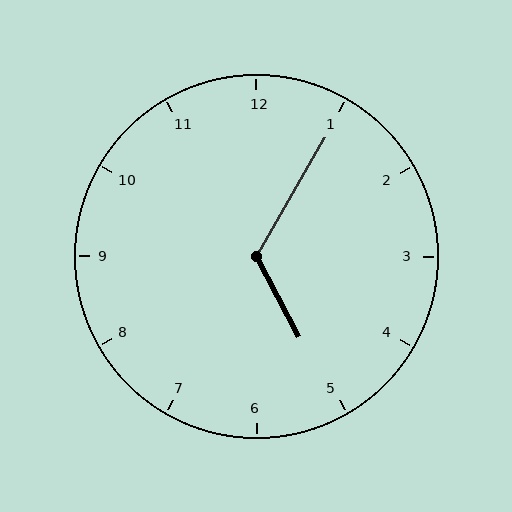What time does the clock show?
5:05.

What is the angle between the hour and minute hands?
Approximately 122 degrees.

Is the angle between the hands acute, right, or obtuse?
It is obtuse.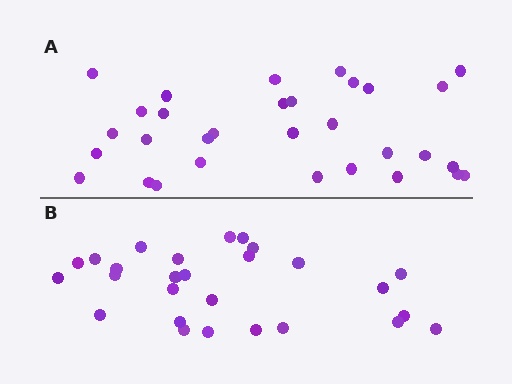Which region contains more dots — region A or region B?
Region A (the top region) has more dots.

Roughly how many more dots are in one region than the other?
Region A has about 4 more dots than region B.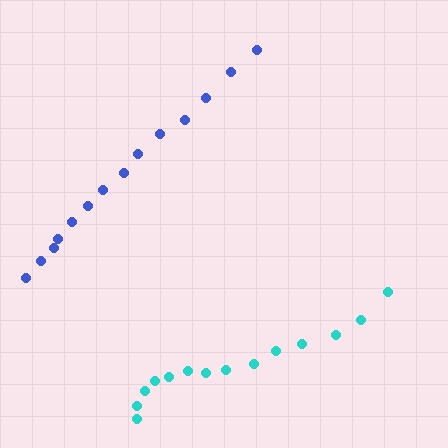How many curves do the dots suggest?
There are 2 distinct paths.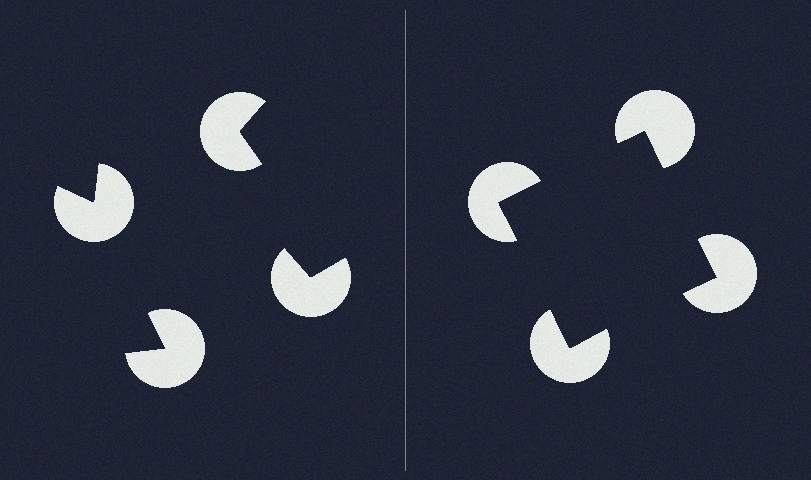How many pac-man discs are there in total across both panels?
8 — 4 on each side.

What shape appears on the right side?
An illusory square.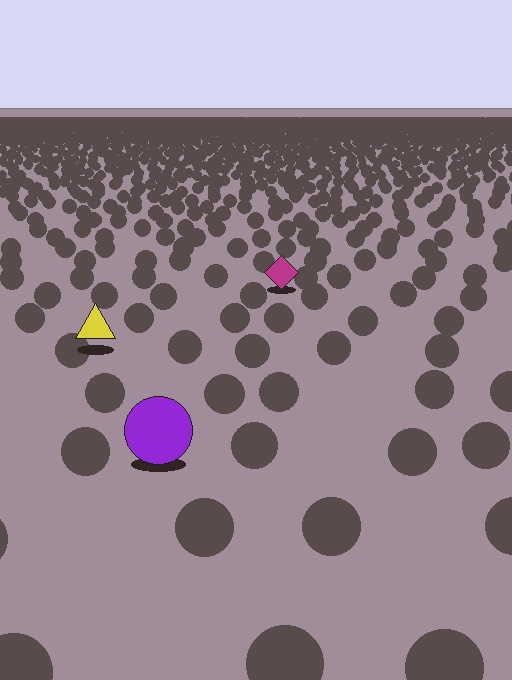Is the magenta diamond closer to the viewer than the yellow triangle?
No. The yellow triangle is closer — you can tell from the texture gradient: the ground texture is coarser near it.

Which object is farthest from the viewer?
The magenta diamond is farthest from the viewer. It appears smaller and the ground texture around it is denser.